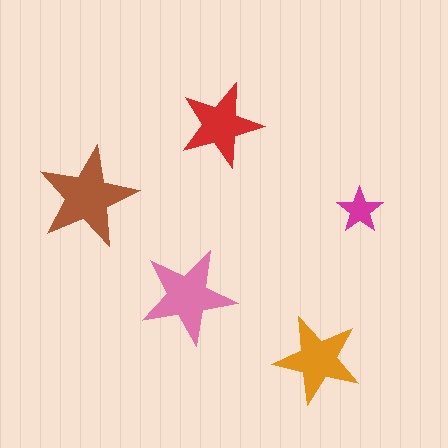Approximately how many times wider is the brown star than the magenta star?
About 2 times wider.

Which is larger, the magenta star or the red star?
The red one.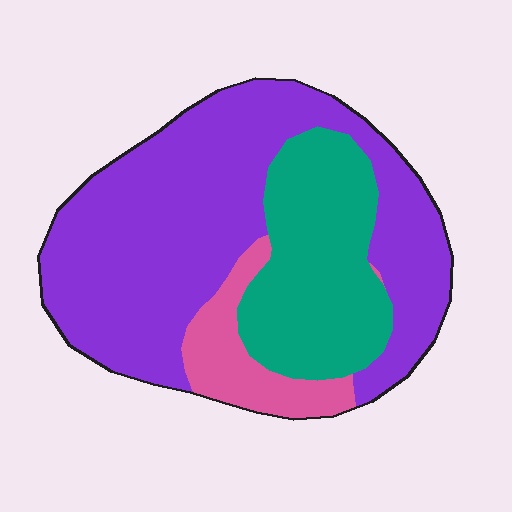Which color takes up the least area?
Pink, at roughly 10%.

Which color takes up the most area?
Purple, at roughly 60%.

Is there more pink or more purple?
Purple.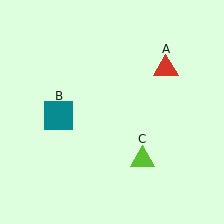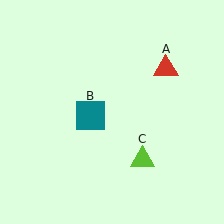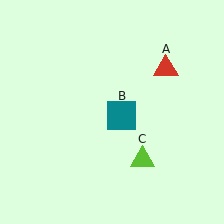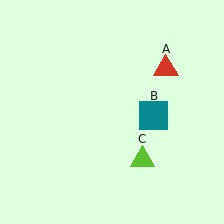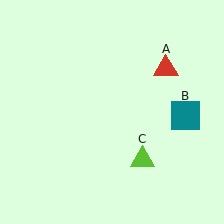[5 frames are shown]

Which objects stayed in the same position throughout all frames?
Red triangle (object A) and lime triangle (object C) remained stationary.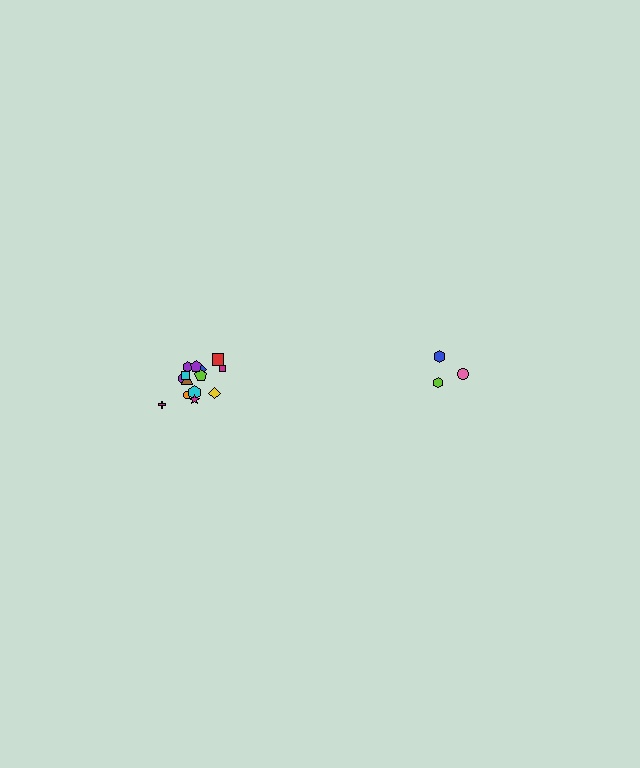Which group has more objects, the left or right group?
The left group.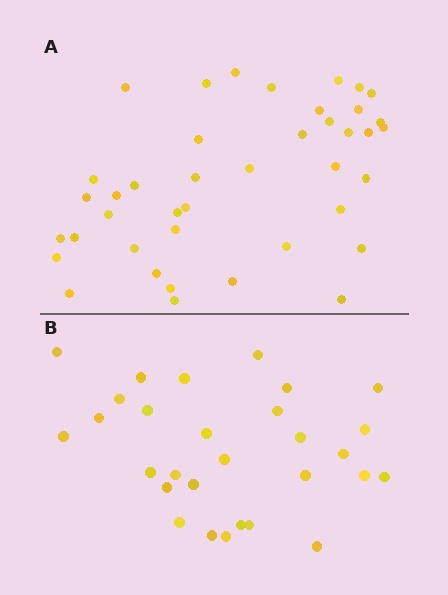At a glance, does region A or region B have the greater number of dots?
Region A (the top region) has more dots.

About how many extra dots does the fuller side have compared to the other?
Region A has roughly 12 or so more dots than region B.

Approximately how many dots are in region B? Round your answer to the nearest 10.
About 30 dots. (The exact count is 29, which rounds to 30.)